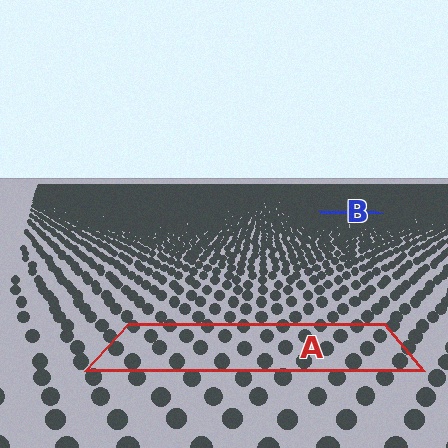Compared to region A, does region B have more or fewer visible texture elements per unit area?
Region B has more texture elements per unit area — they are packed more densely because it is farther away.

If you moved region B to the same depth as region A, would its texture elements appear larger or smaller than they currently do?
They would appear larger. At a closer depth, the same texture elements are projected at a bigger on-screen size.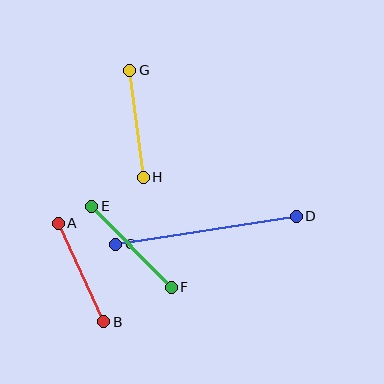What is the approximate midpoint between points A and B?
The midpoint is at approximately (81, 273) pixels.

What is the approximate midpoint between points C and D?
The midpoint is at approximately (206, 230) pixels.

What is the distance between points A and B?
The distance is approximately 109 pixels.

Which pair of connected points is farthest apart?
Points C and D are farthest apart.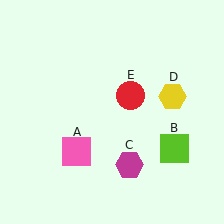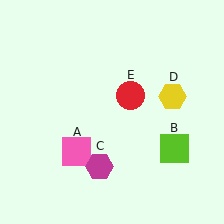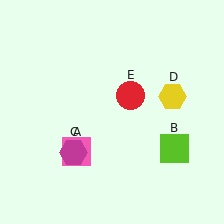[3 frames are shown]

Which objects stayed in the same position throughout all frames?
Pink square (object A) and lime square (object B) and yellow hexagon (object D) and red circle (object E) remained stationary.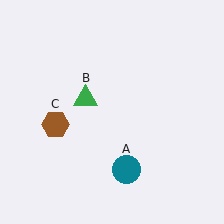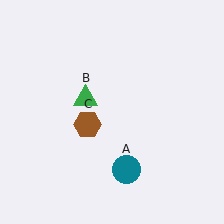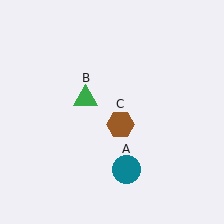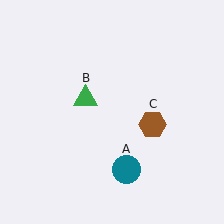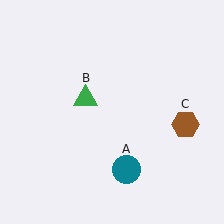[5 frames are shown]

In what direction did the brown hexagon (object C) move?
The brown hexagon (object C) moved right.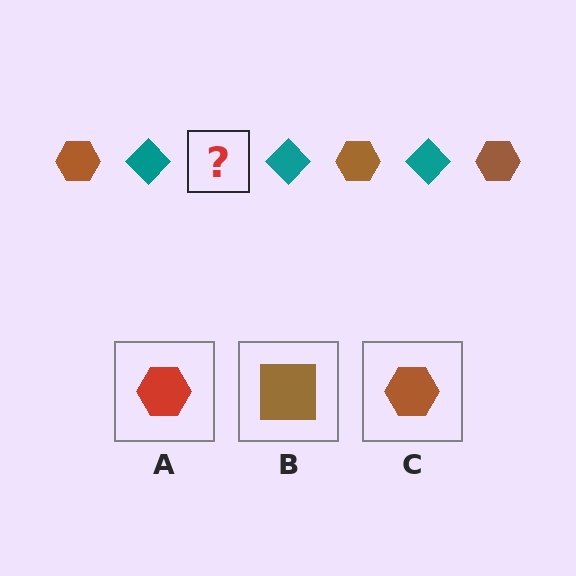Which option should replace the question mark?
Option C.